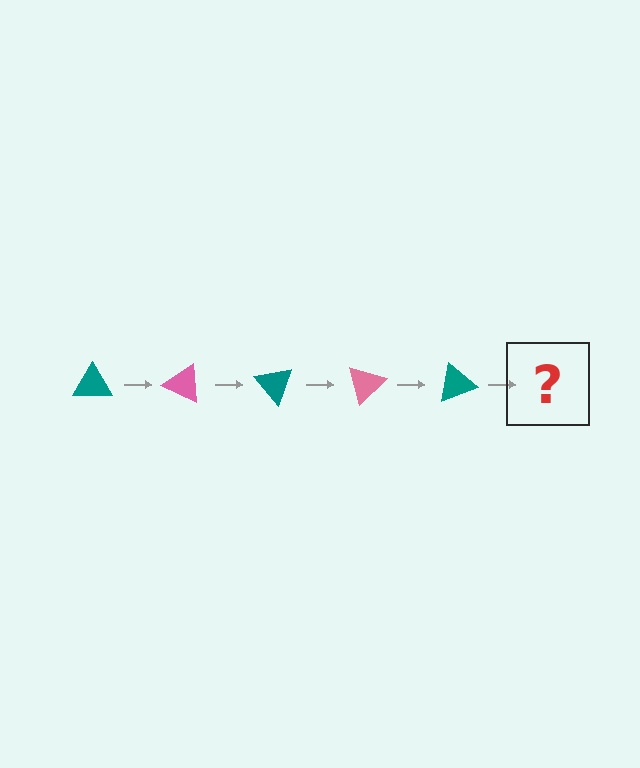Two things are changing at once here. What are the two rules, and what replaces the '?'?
The two rules are that it rotates 25 degrees each step and the color cycles through teal and pink. The '?' should be a pink triangle, rotated 125 degrees from the start.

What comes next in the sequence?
The next element should be a pink triangle, rotated 125 degrees from the start.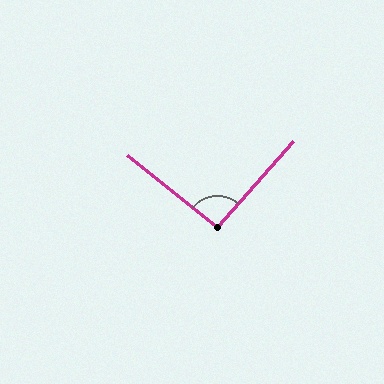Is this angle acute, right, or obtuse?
It is approximately a right angle.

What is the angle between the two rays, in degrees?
Approximately 93 degrees.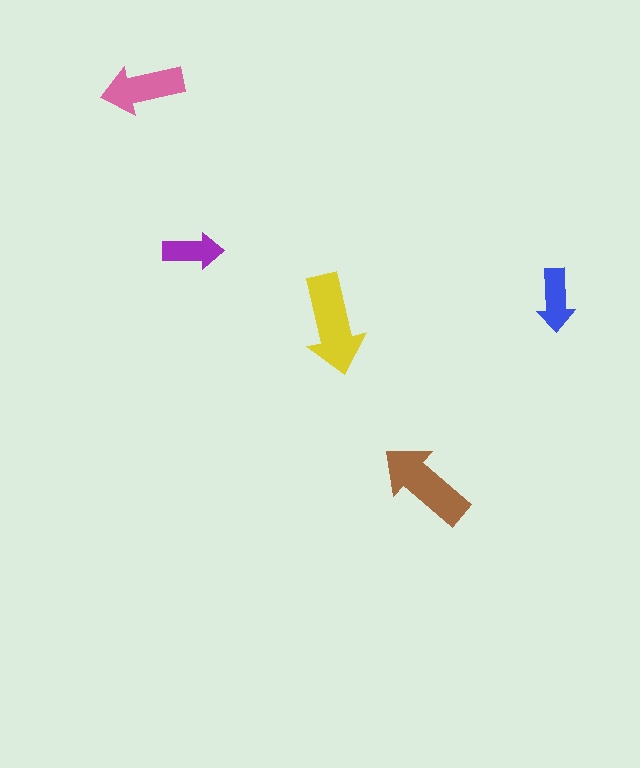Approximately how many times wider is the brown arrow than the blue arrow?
About 1.5 times wider.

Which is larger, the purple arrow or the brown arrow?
The brown one.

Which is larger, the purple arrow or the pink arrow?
The pink one.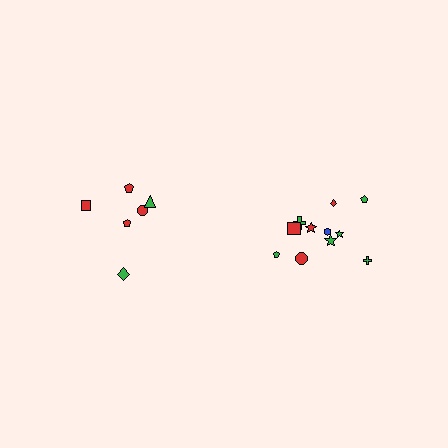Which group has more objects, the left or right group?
The right group.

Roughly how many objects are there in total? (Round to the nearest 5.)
Roughly 20 objects in total.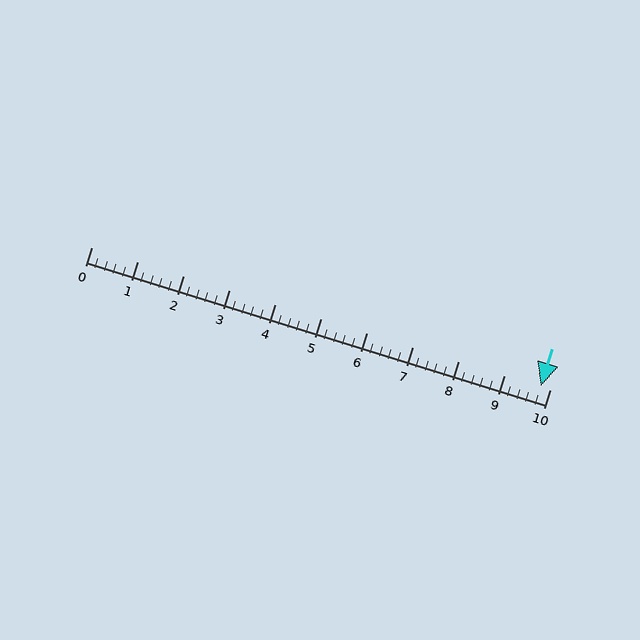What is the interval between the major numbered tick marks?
The major tick marks are spaced 1 units apart.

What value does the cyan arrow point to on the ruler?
The cyan arrow points to approximately 9.8.